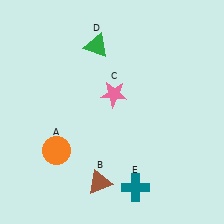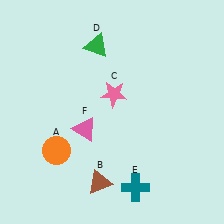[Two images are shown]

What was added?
A pink triangle (F) was added in Image 2.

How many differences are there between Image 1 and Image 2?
There is 1 difference between the two images.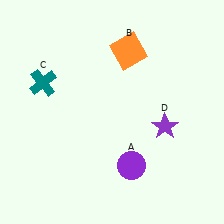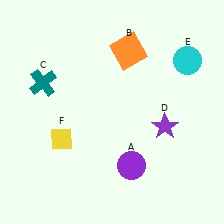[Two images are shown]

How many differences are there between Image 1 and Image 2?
There are 2 differences between the two images.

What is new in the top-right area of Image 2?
A cyan circle (E) was added in the top-right area of Image 2.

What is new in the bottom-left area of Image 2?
A yellow diamond (F) was added in the bottom-left area of Image 2.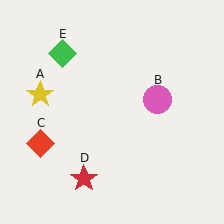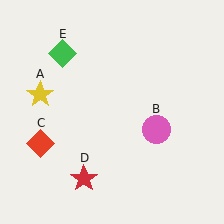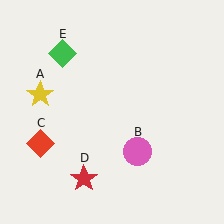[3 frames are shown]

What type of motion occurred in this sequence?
The pink circle (object B) rotated clockwise around the center of the scene.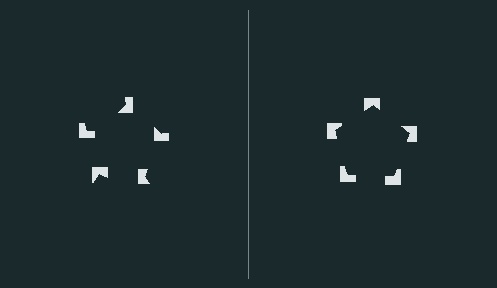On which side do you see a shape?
An illusory pentagon appears on the right side. On the left side the wedge cuts are rotated, so no coherent shape forms.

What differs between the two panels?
The notched squares are positioned identically on both sides; only the wedge orientations differ. On the right they align to a pentagon; on the left they are misaligned.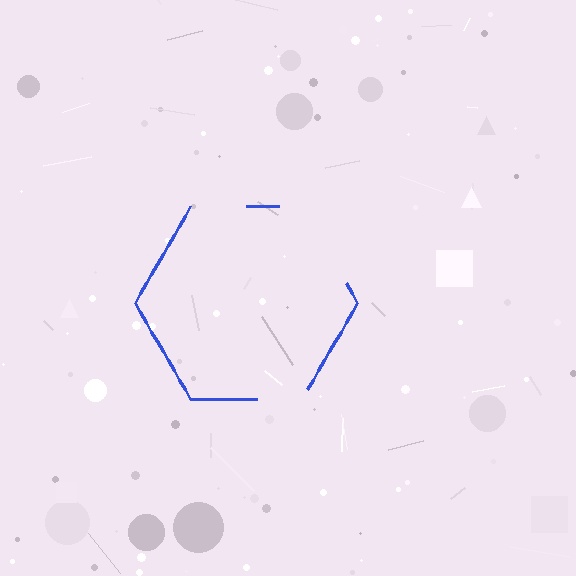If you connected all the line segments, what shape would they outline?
They would outline a hexagon.